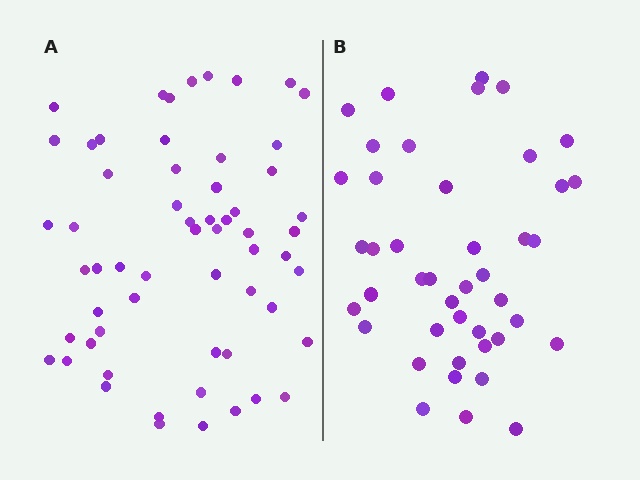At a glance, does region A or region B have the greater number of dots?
Region A (the left region) has more dots.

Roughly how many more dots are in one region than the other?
Region A has approximately 15 more dots than region B.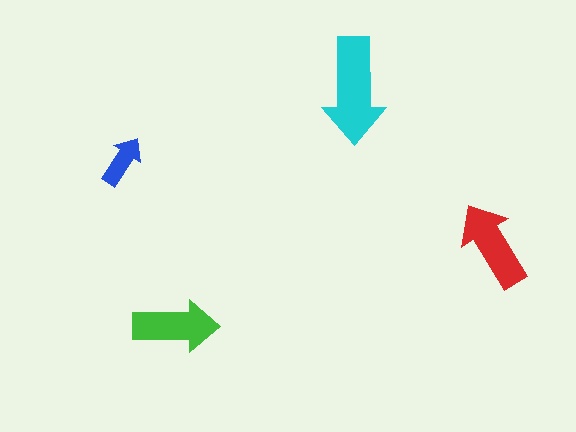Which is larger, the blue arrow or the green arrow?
The green one.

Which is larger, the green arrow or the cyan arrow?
The cyan one.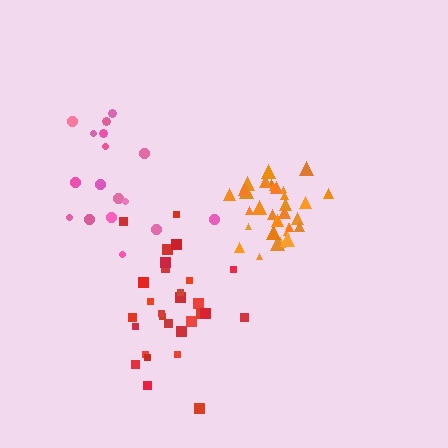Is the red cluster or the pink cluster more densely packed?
Red.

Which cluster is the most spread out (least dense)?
Pink.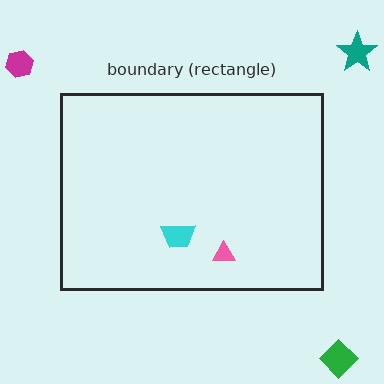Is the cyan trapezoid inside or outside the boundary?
Inside.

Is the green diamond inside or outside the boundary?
Outside.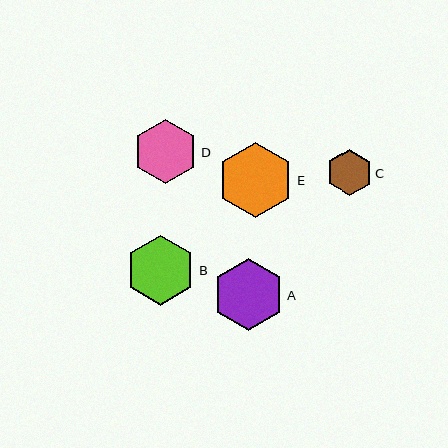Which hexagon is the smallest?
Hexagon C is the smallest with a size of approximately 46 pixels.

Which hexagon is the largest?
Hexagon E is the largest with a size of approximately 76 pixels.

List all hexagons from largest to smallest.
From largest to smallest: E, A, B, D, C.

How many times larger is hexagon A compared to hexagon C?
Hexagon A is approximately 1.6 times the size of hexagon C.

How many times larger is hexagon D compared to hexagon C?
Hexagon D is approximately 1.4 times the size of hexagon C.